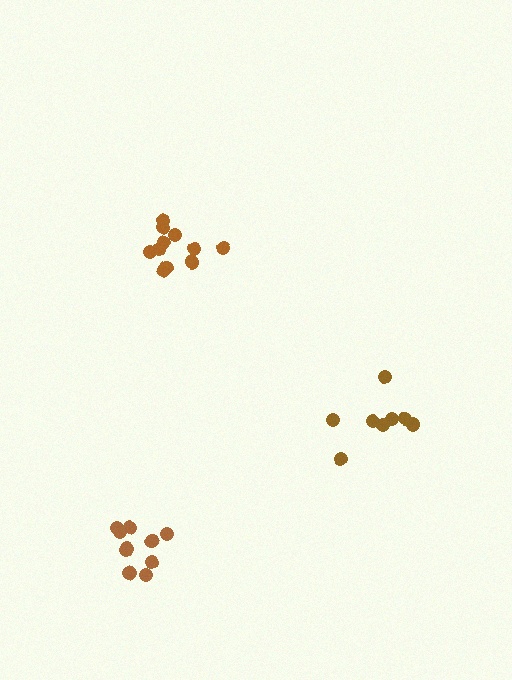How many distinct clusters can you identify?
There are 3 distinct clusters.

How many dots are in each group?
Group 1: 11 dots, Group 2: 8 dots, Group 3: 11 dots (30 total).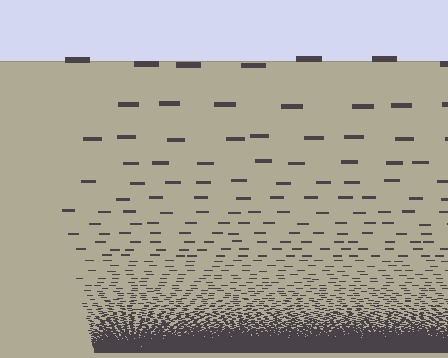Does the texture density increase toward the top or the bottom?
Density increases toward the bottom.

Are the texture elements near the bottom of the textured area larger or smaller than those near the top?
Smaller. The gradient is inverted — elements near the bottom are smaller and denser.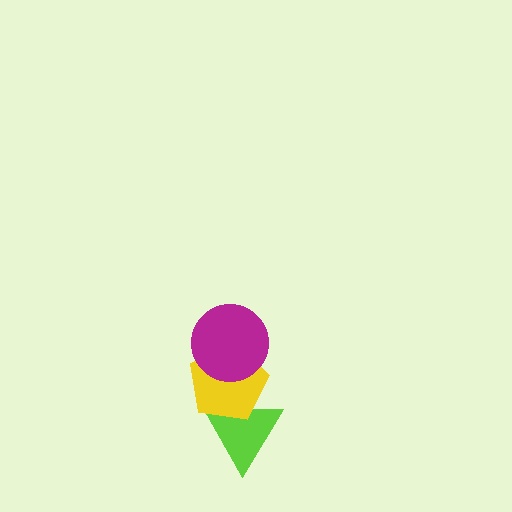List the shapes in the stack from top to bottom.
From top to bottom: the magenta circle, the yellow pentagon, the lime triangle.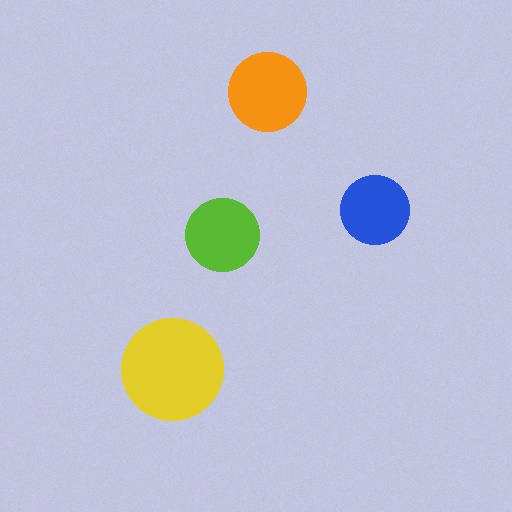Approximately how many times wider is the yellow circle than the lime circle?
About 1.5 times wider.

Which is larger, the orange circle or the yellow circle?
The yellow one.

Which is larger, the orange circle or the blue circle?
The orange one.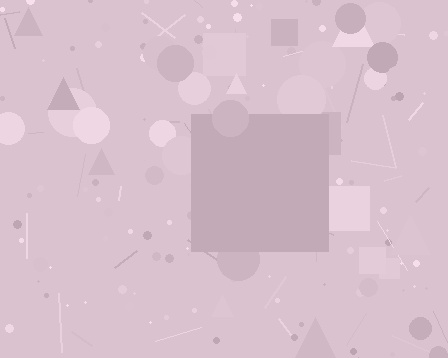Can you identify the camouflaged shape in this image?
The camouflaged shape is a square.